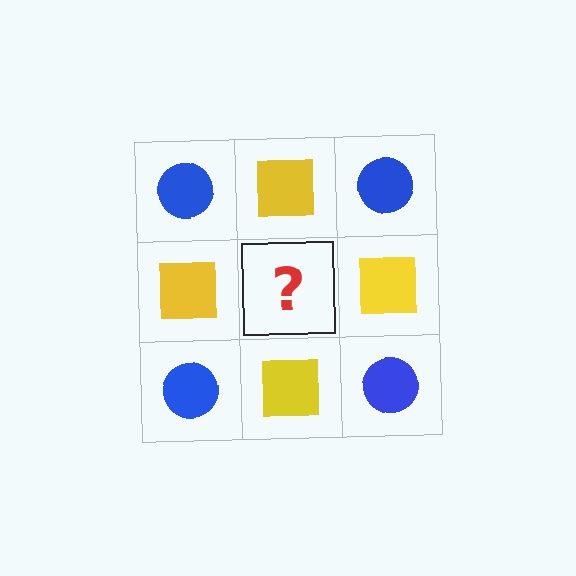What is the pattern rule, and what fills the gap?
The rule is that it alternates blue circle and yellow square in a checkerboard pattern. The gap should be filled with a blue circle.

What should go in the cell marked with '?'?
The missing cell should contain a blue circle.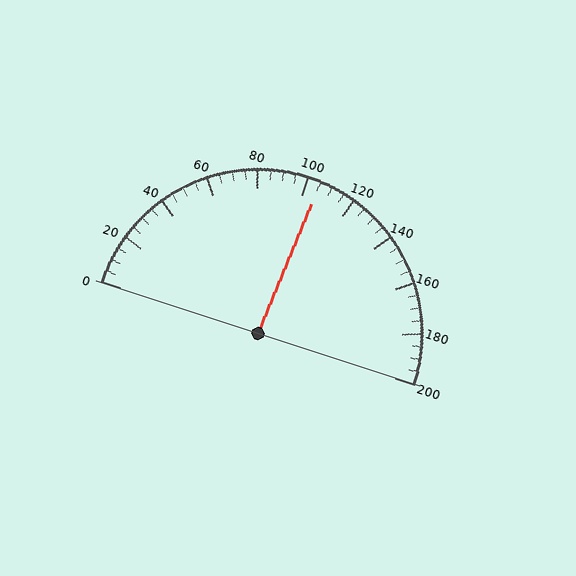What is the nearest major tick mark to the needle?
The nearest major tick mark is 100.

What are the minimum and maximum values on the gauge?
The gauge ranges from 0 to 200.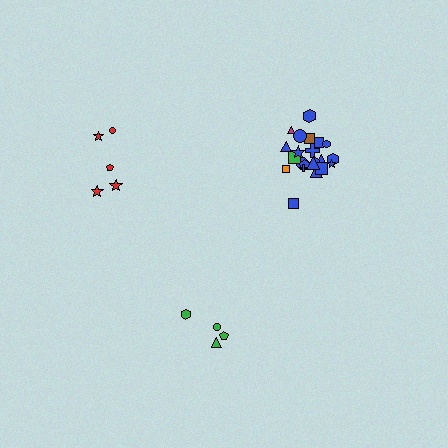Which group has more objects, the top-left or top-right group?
The top-right group.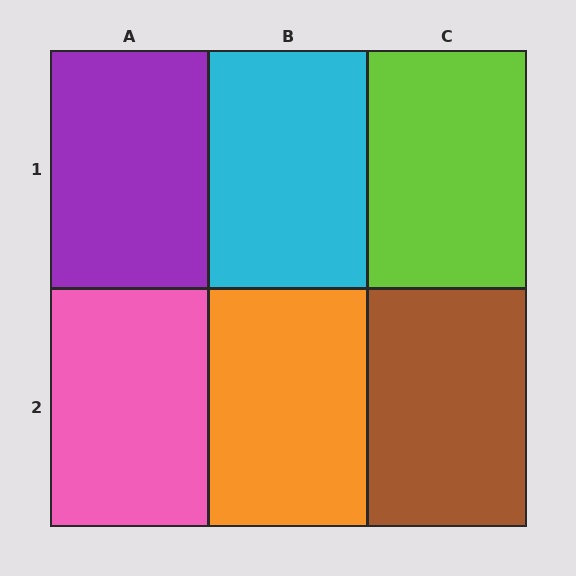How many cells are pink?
1 cell is pink.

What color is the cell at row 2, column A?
Pink.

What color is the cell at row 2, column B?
Orange.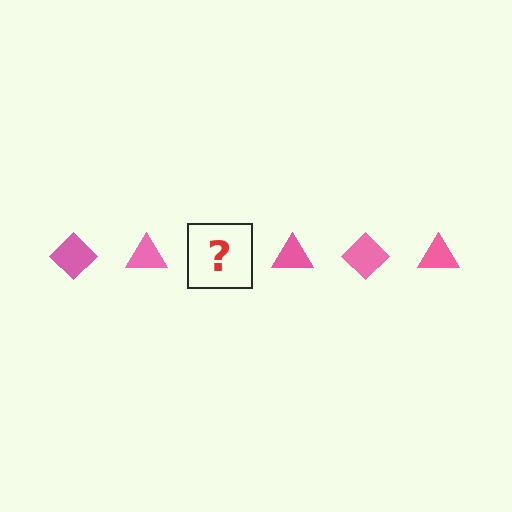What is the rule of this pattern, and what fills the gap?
The rule is that the pattern cycles through diamond, triangle shapes in pink. The gap should be filled with a pink diamond.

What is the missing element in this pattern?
The missing element is a pink diamond.